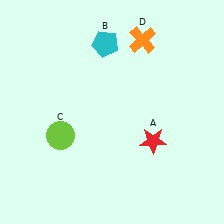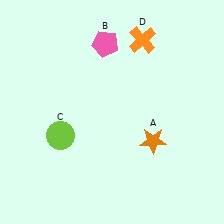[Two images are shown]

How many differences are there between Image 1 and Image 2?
There are 2 differences between the two images.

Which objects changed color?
A changed from red to orange. B changed from cyan to pink.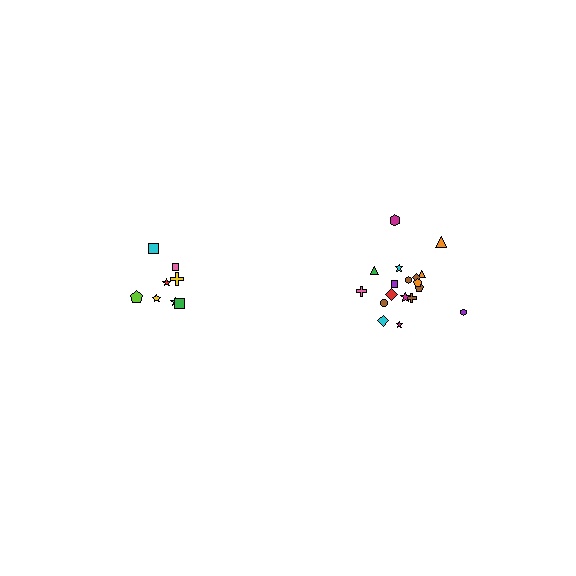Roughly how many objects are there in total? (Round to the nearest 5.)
Roughly 25 objects in total.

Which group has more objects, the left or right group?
The right group.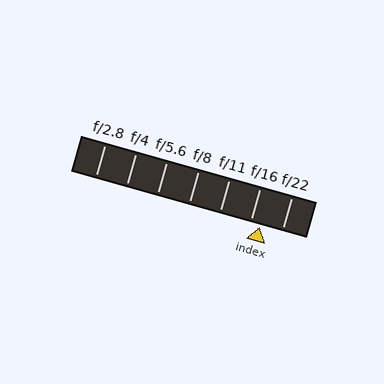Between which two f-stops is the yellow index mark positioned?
The index mark is between f/16 and f/22.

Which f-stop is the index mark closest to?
The index mark is closest to f/16.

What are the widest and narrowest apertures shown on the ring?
The widest aperture shown is f/2.8 and the narrowest is f/22.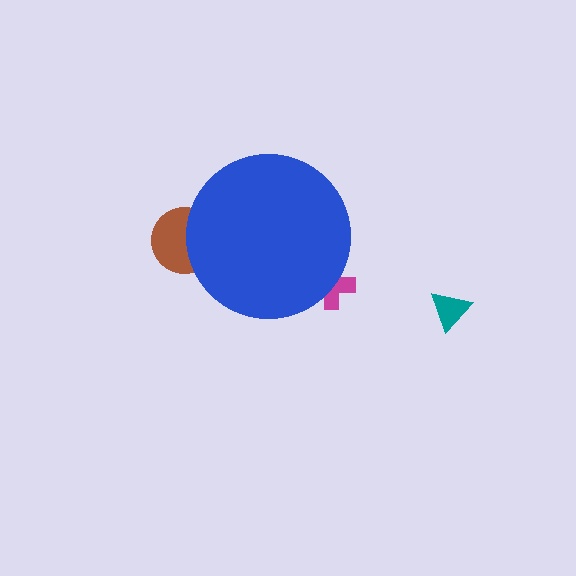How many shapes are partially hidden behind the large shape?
2 shapes are partially hidden.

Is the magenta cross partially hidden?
Yes, the magenta cross is partially hidden behind the blue circle.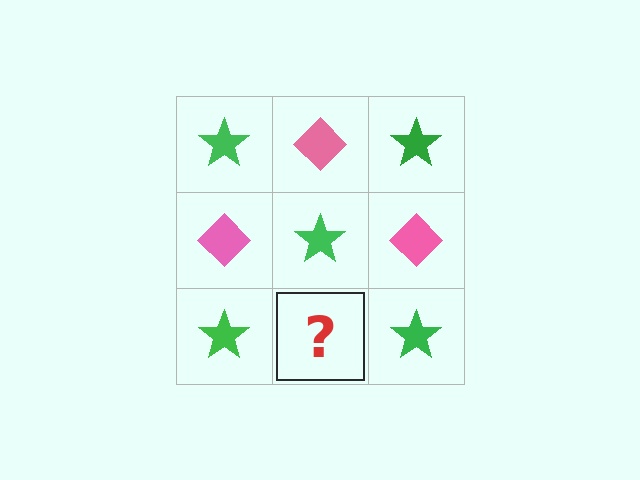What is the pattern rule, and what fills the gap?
The rule is that it alternates green star and pink diamond in a checkerboard pattern. The gap should be filled with a pink diamond.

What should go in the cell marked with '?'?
The missing cell should contain a pink diamond.